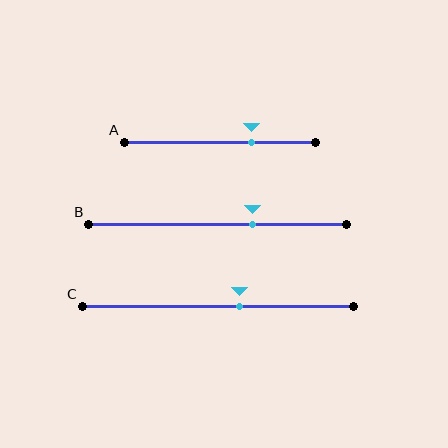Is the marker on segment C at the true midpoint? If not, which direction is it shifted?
No, the marker on segment C is shifted to the right by about 8% of the segment length.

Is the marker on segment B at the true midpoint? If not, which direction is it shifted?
No, the marker on segment B is shifted to the right by about 14% of the segment length.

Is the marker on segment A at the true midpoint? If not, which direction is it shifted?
No, the marker on segment A is shifted to the right by about 16% of the segment length.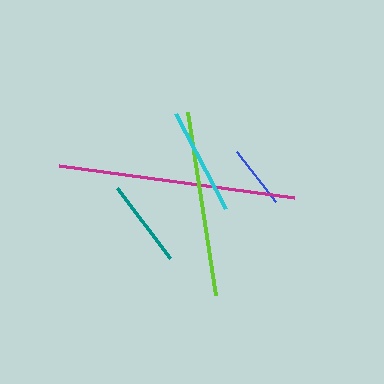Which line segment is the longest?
The magenta line is the longest at approximately 238 pixels.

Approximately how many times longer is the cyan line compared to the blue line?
The cyan line is approximately 1.7 times the length of the blue line.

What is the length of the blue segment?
The blue segment is approximately 63 pixels long.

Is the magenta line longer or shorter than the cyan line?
The magenta line is longer than the cyan line.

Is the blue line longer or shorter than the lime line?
The lime line is longer than the blue line.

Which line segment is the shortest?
The blue line is the shortest at approximately 63 pixels.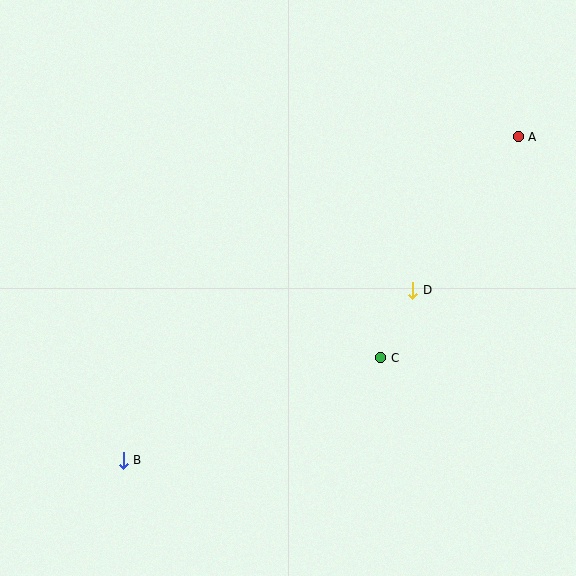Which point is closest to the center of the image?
Point C at (381, 358) is closest to the center.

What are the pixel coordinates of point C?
Point C is at (381, 358).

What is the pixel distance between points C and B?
The distance between C and B is 277 pixels.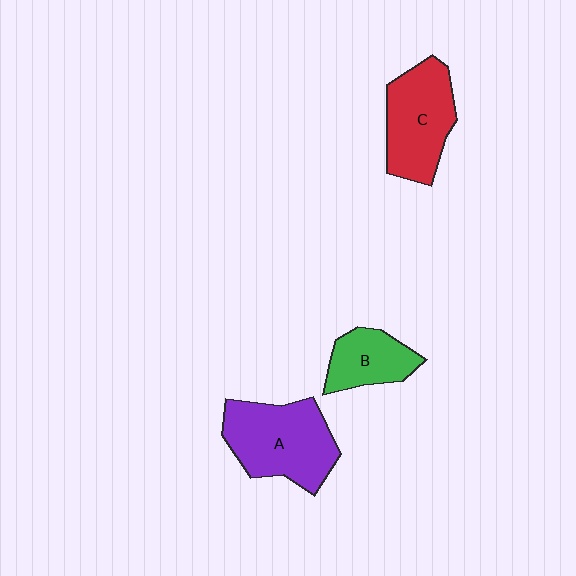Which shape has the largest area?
Shape A (purple).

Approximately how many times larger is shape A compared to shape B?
Approximately 1.8 times.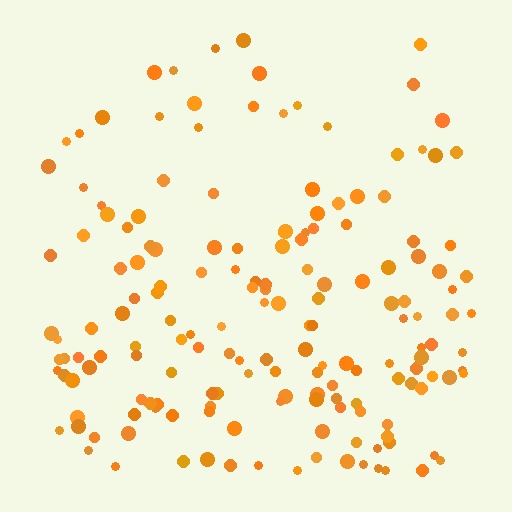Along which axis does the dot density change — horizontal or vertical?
Vertical.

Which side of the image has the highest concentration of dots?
The bottom.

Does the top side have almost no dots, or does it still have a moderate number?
Still a moderate number, just noticeably fewer than the bottom.